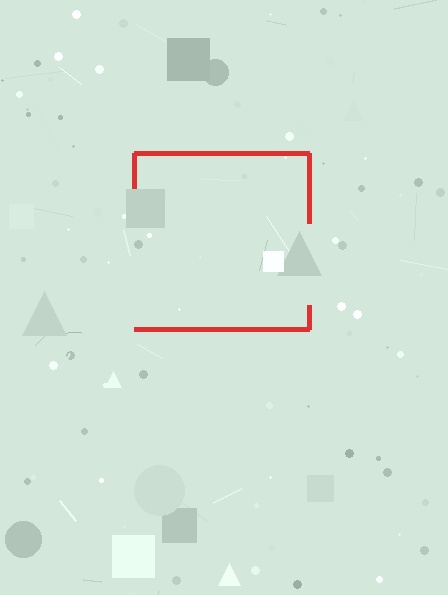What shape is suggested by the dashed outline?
The dashed outline suggests a square.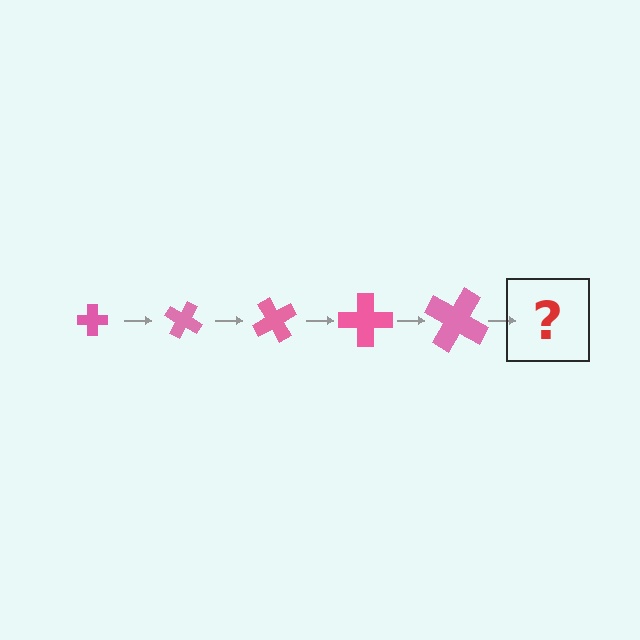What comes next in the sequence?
The next element should be a cross, larger than the previous one and rotated 150 degrees from the start.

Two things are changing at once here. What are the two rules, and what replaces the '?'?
The two rules are that the cross grows larger each step and it rotates 30 degrees each step. The '?' should be a cross, larger than the previous one and rotated 150 degrees from the start.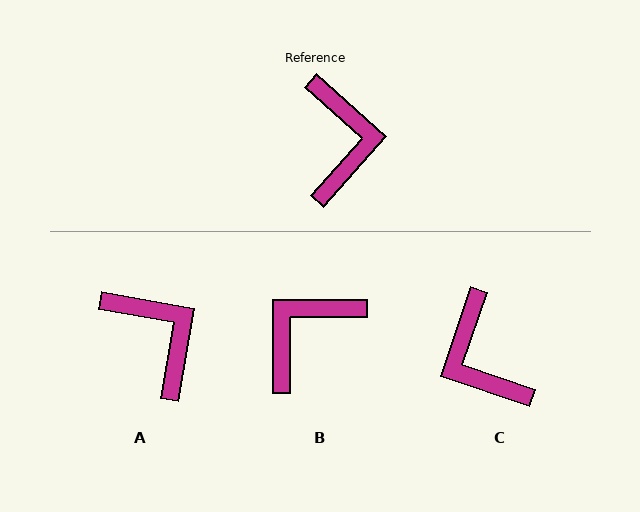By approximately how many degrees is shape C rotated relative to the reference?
Approximately 157 degrees clockwise.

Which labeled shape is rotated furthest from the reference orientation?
C, about 157 degrees away.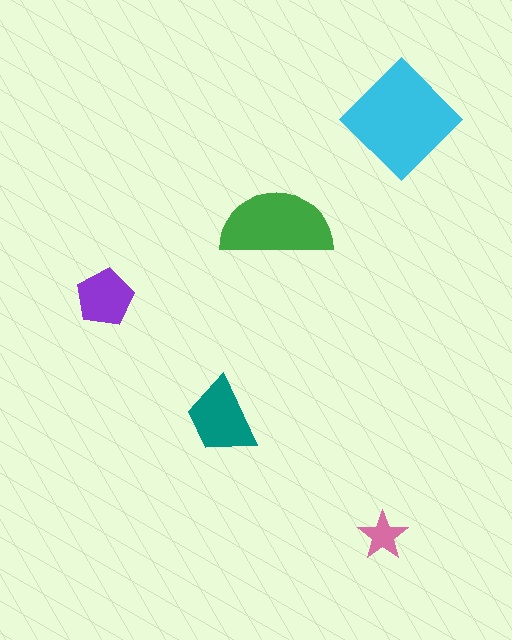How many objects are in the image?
There are 5 objects in the image.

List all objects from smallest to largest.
The pink star, the purple pentagon, the teal trapezoid, the green semicircle, the cyan diamond.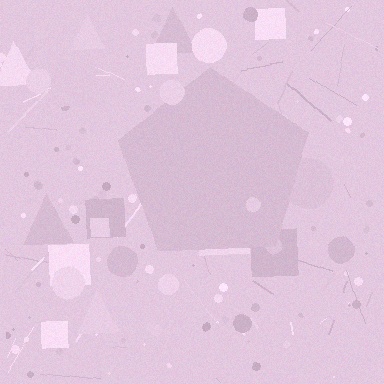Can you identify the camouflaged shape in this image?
The camouflaged shape is a pentagon.